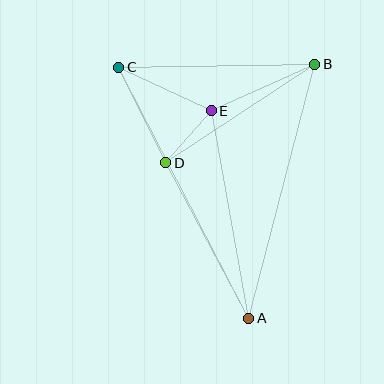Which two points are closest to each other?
Points D and E are closest to each other.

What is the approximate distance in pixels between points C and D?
The distance between C and D is approximately 106 pixels.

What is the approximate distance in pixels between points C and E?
The distance between C and E is approximately 102 pixels.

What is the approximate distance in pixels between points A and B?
The distance between A and B is approximately 263 pixels.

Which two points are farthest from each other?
Points A and C are farthest from each other.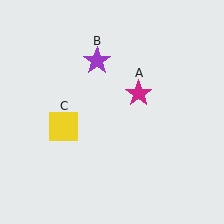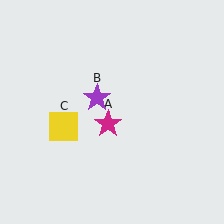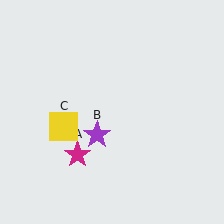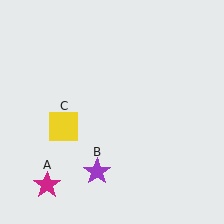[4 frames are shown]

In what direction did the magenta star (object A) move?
The magenta star (object A) moved down and to the left.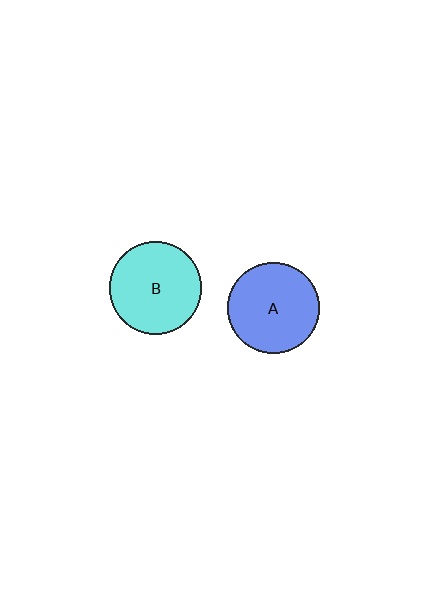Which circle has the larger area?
Circle B (cyan).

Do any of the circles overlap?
No, none of the circles overlap.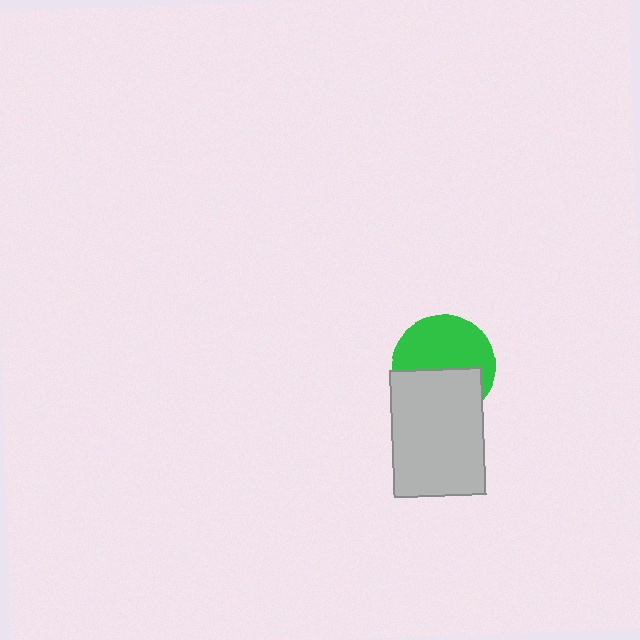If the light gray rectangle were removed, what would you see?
You would see the complete green circle.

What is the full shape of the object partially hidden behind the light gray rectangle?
The partially hidden object is a green circle.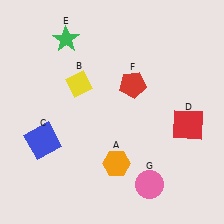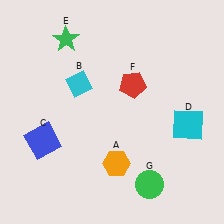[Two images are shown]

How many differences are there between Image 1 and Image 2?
There are 3 differences between the two images.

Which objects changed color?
B changed from yellow to cyan. D changed from red to cyan. G changed from pink to green.